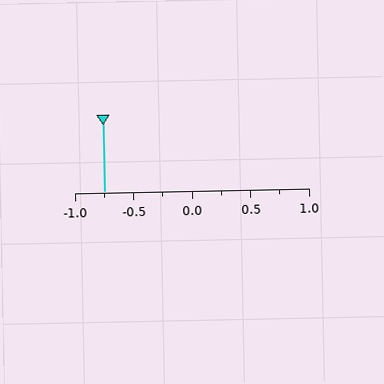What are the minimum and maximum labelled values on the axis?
The axis runs from -1.0 to 1.0.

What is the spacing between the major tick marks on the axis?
The major ticks are spaced 0.5 apart.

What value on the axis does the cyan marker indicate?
The marker indicates approximately -0.75.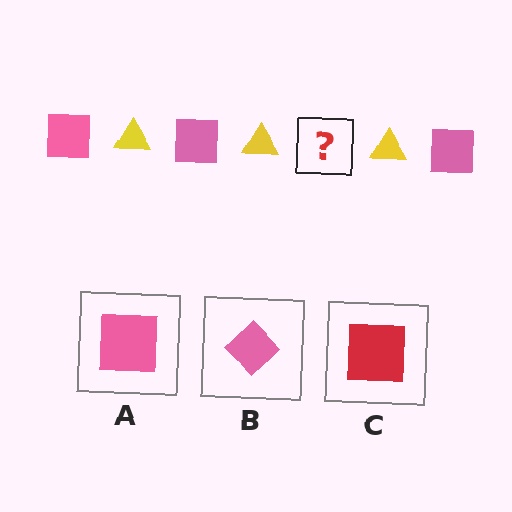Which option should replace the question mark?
Option A.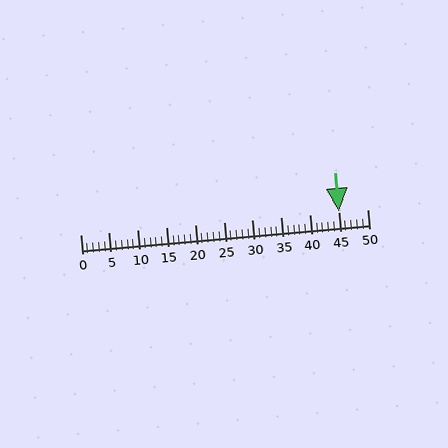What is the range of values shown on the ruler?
The ruler shows values from 0 to 50.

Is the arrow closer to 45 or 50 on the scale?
The arrow is closer to 45.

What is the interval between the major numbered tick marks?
The major tick marks are spaced 5 units apart.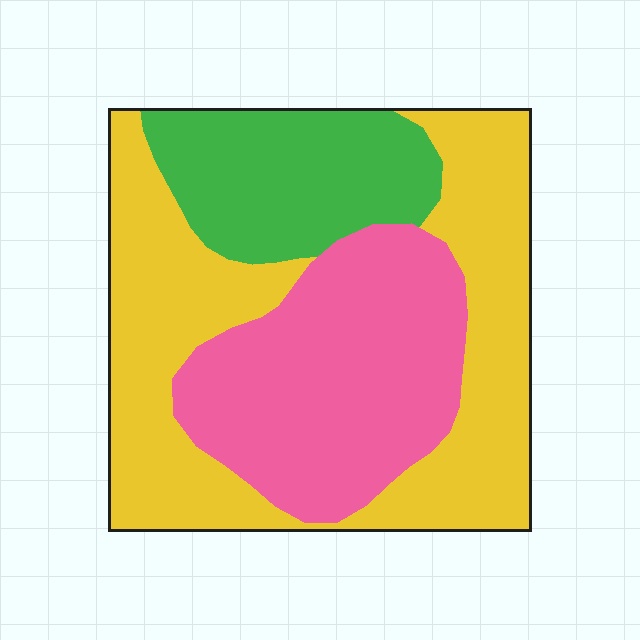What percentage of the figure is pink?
Pink covers roughly 35% of the figure.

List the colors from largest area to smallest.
From largest to smallest: yellow, pink, green.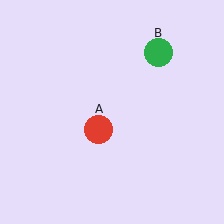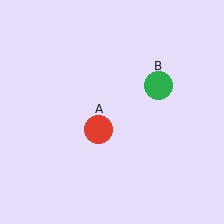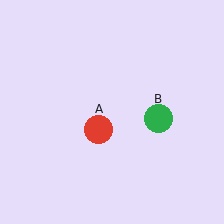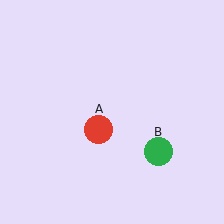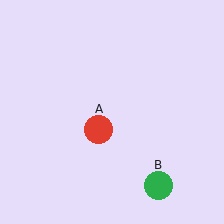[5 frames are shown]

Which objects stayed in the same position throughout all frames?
Red circle (object A) remained stationary.